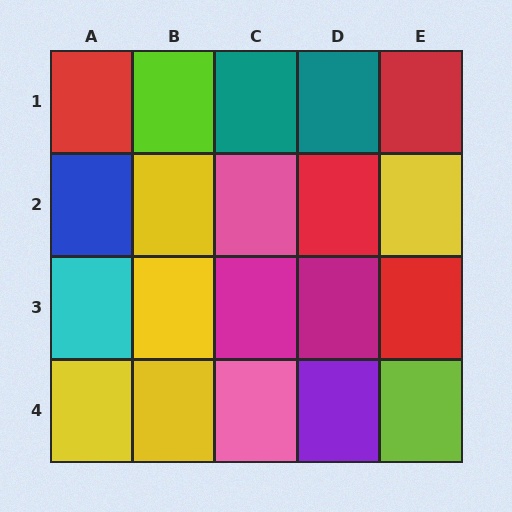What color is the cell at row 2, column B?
Yellow.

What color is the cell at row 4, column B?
Yellow.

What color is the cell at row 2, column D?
Red.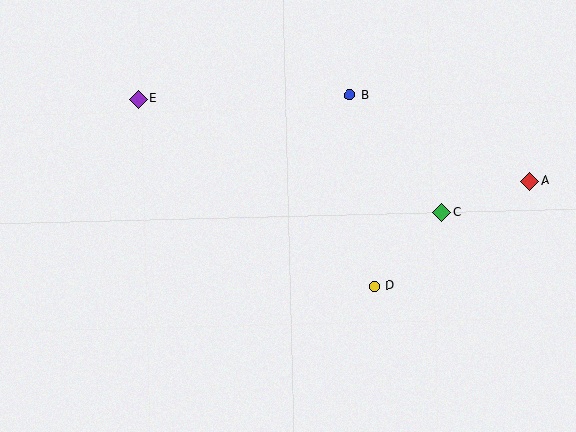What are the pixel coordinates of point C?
Point C is at (442, 213).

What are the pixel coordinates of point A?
Point A is at (530, 181).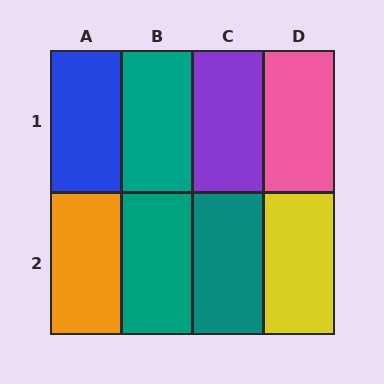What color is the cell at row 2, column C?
Teal.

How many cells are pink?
1 cell is pink.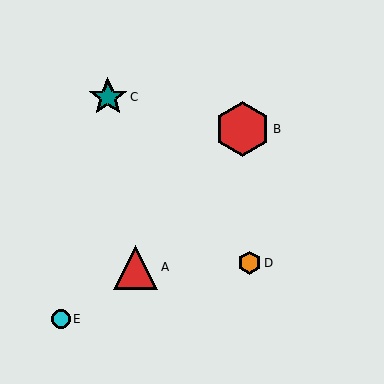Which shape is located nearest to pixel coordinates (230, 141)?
The red hexagon (labeled B) at (243, 129) is nearest to that location.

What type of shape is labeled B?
Shape B is a red hexagon.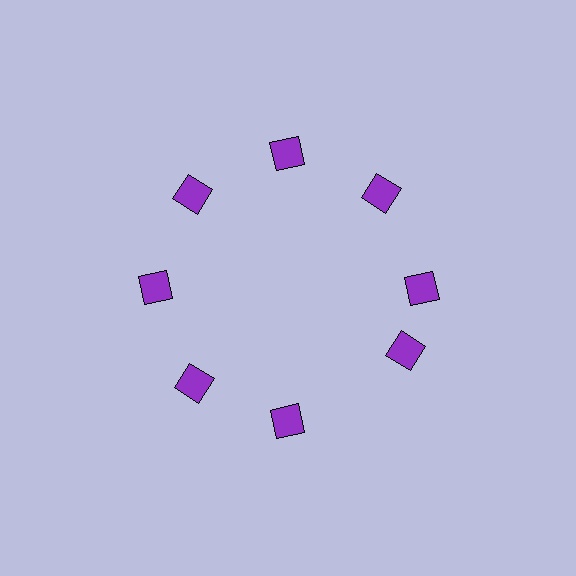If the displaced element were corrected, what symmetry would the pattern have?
It would have 8-fold rotational symmetry — the pattern would map onto itself every 45 degrees.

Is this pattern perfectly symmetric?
No. The 8 purple squares are arranged in a ring, but one element near the 4 o'clock position is rotated out of alignment along the ring, breaking the 8-fold rotational symmetry.